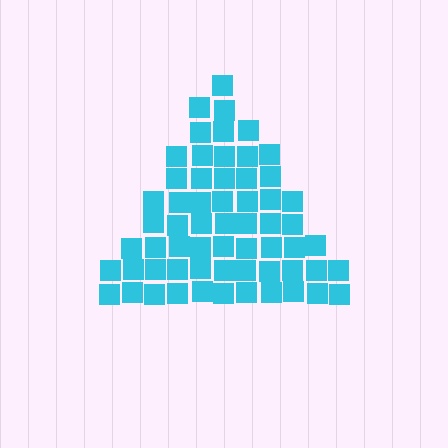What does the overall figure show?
The overall figure shows a triangle.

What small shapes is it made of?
It is made of small squares.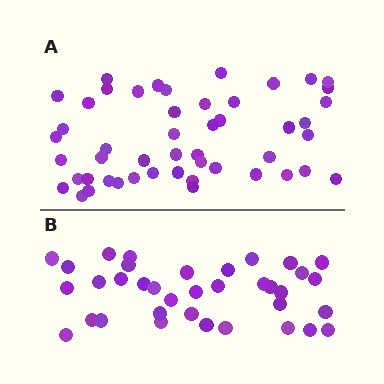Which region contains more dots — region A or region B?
Region A (the top region) has more dots.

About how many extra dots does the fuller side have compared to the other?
Region A has approximately 15 more dots than region B.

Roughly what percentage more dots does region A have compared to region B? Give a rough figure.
About 35% more.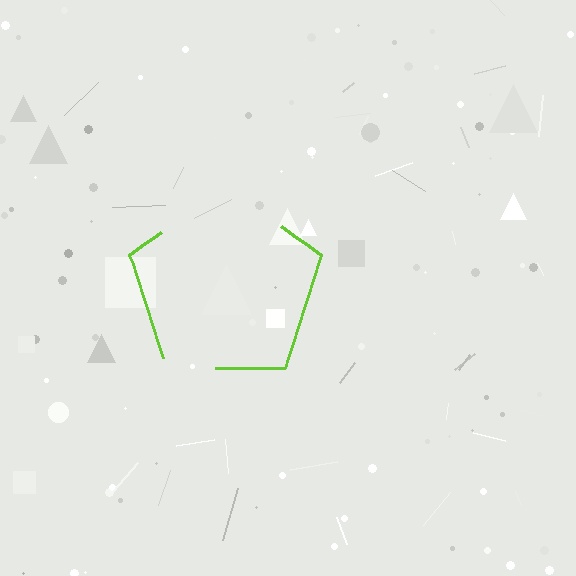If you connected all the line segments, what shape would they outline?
They would outline a pentagon.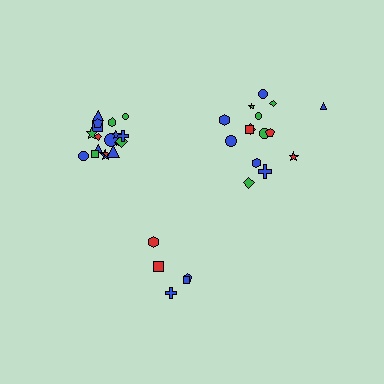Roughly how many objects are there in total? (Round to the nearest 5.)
Roughly 40 objects in total.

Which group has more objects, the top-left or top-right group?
The top-left group.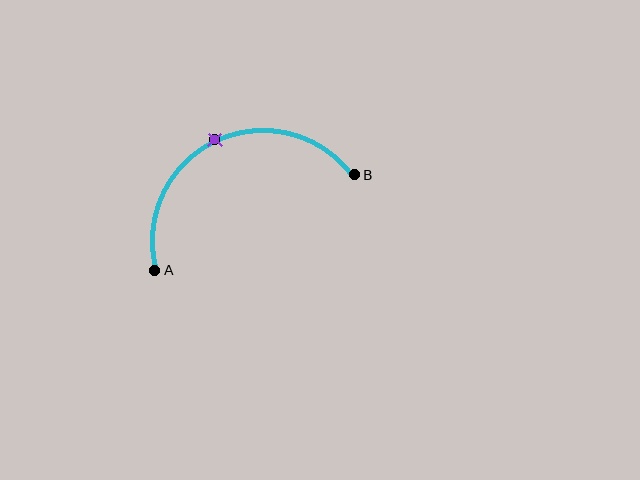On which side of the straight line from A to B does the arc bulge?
The arc bulges above the straight line connecting A and B.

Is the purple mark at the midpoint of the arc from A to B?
Yes. The purple mark lies on the arc at equal arc-length from both A and B — it is the arc midpoint.